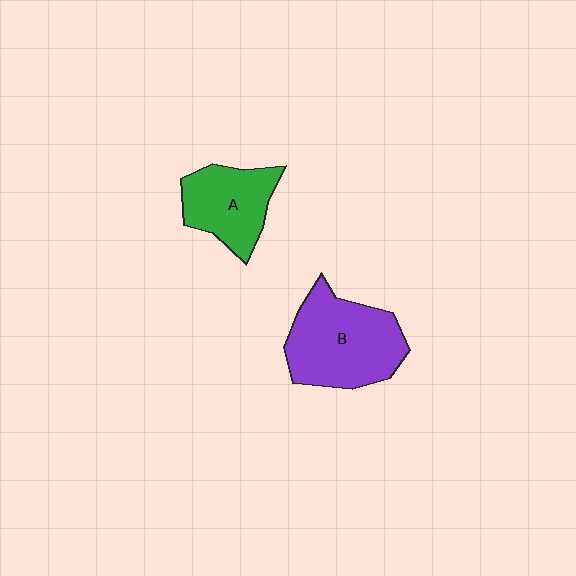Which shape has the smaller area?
Shape A (green).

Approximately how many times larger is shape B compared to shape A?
Approximately 1.5 times.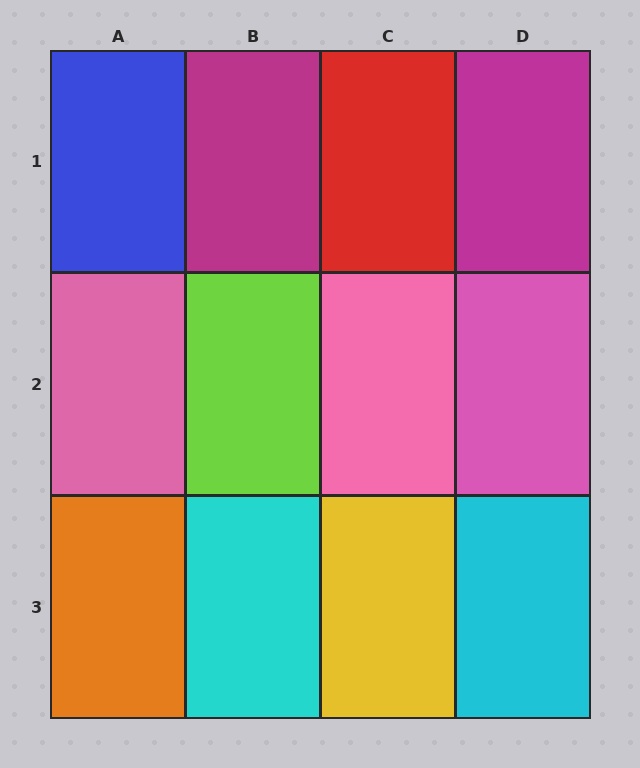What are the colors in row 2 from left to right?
Pink, lime, pink, pink.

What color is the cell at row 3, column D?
Cyan.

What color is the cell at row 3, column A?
Orange.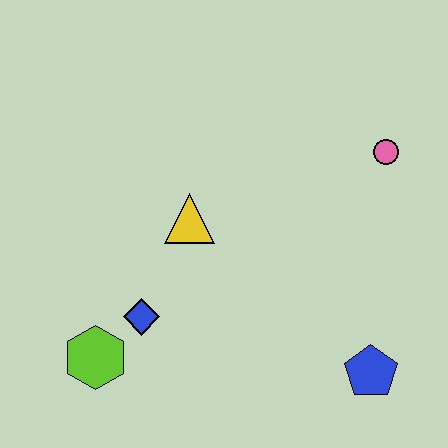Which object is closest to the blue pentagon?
The pink circle is closest to the blue pentagon.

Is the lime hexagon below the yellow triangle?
Yes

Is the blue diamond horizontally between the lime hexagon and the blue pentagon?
Yes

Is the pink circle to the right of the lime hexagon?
Yes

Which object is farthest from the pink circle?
The lime hexagon is farthest from the pink circle.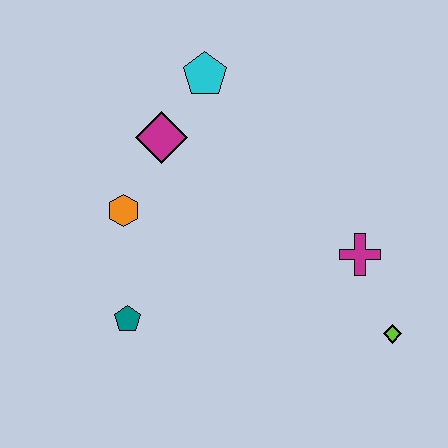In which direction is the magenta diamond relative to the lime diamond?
The magenta diamond is to the left of the lime diamond.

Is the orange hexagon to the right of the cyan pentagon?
No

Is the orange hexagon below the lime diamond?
No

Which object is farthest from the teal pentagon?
The lime diamond is farthest from the teal pentagon.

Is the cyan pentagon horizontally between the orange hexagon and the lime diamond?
Yes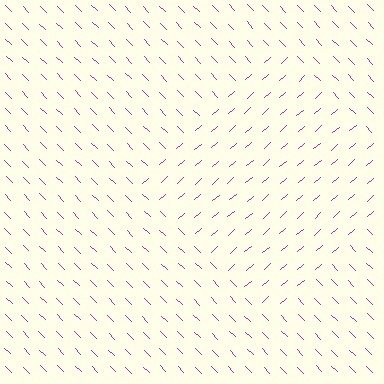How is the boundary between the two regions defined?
The boundary is defined purely by a change in line orientation (approximately 86 degrees difference). All lines are the same color and thickness.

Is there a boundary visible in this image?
Yes, there is a texture boundary formed by a change in line orientation.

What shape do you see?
I see a diamond.